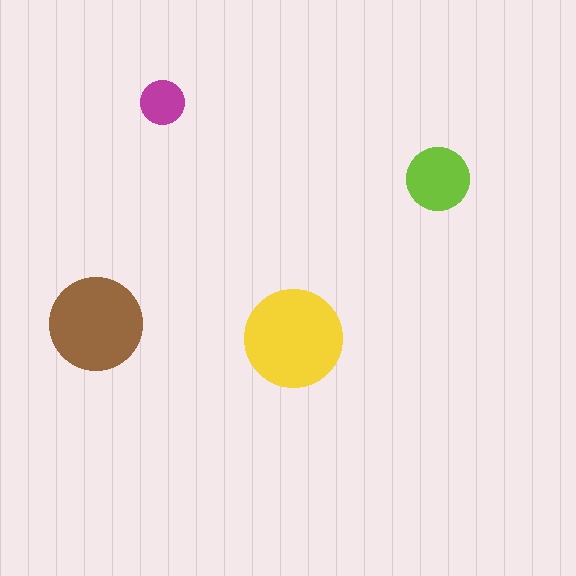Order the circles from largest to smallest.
the yellow one, the brown one, the lime one, the magenta one.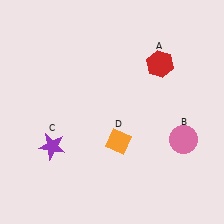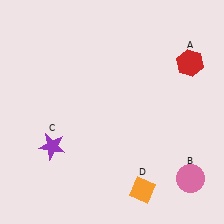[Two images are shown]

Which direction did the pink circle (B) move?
The pink circle (B) moved down.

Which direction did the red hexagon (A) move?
The red hexagon (A) moved right.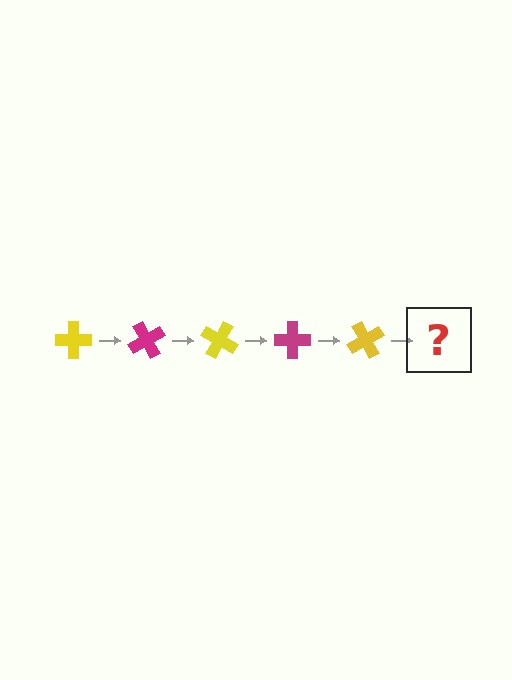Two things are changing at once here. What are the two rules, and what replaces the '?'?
The two rules are that it rotates 60 degrees each step and the color cycles through yellow and magenta. The '?' should be a magenta cross, rotated 300 degrees from the start.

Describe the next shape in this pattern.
It should be a magenta cross, rotated 300 degrees from the start.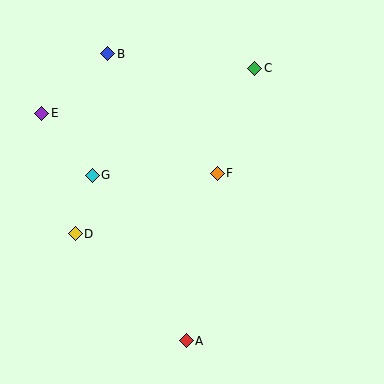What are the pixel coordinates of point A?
Point A is at (186, 341).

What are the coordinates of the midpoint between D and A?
The midpoint between D and A is at (131, 287).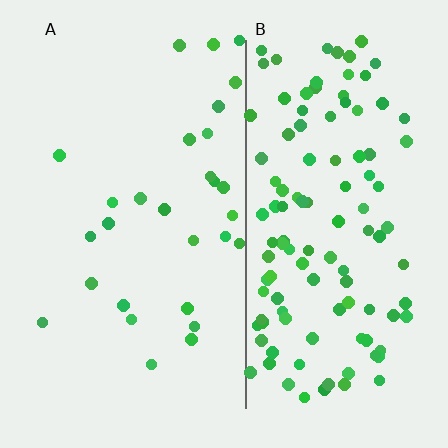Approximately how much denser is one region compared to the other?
Approximately 4.2× — region B over region A.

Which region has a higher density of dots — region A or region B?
B (the right).